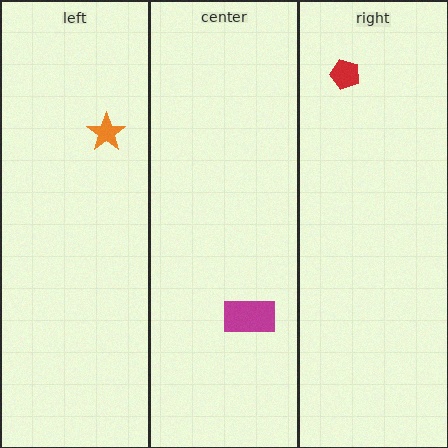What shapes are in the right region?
The red pentagon.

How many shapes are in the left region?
1.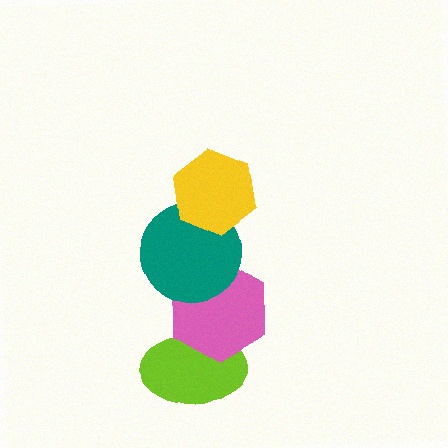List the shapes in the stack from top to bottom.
From top to bottom: the yellow hexagon, the teal circle, the pink hexagon, the lime ellipse.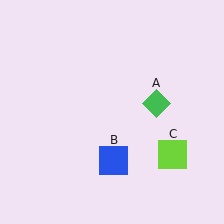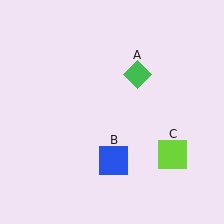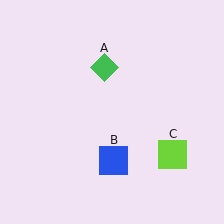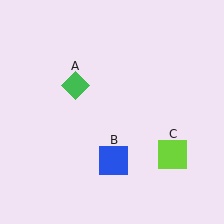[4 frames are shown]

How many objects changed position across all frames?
1 object changed position: green diamond (object A).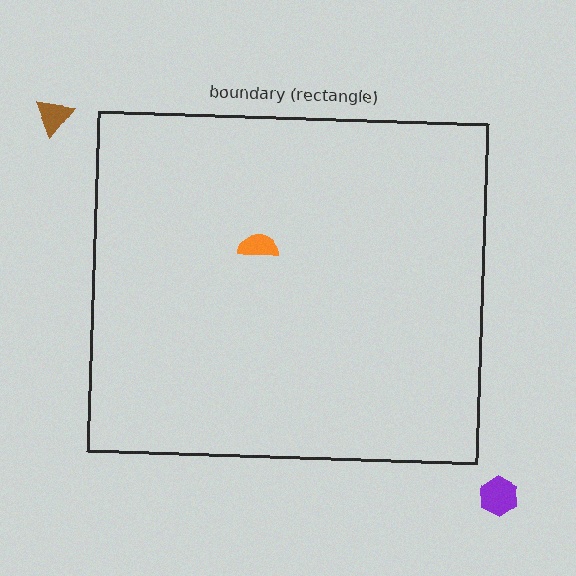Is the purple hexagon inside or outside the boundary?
Outside.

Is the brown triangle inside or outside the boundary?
Outside.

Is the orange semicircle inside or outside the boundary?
Inside.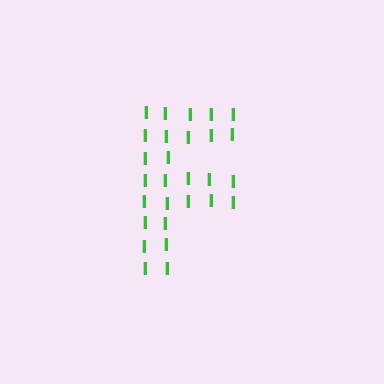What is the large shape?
The large shape is the letter F.